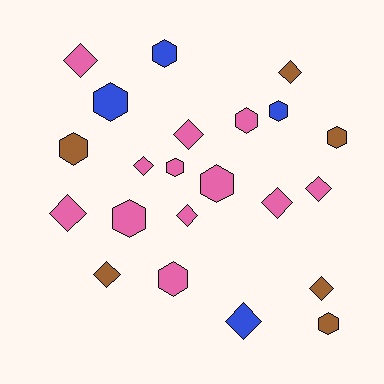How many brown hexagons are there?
There are 3 brown hexagons.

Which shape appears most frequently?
Diamond, with 11 objects.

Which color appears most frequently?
Pink, with 12 objects.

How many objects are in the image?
There are 22 objects.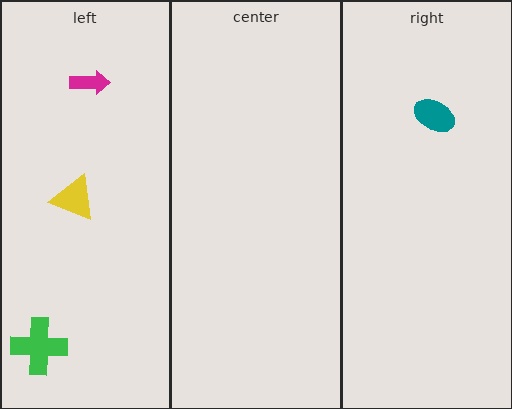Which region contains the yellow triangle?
The left region.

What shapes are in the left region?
The green cross, the yellow triangle, the magenta arrow.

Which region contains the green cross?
The left region.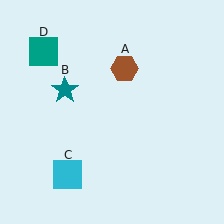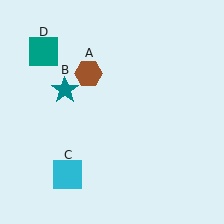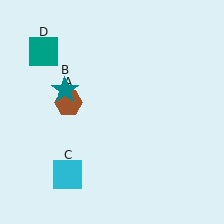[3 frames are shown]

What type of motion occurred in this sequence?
The brown hexagon (object A) rotated counterclockwise around the center of the scene.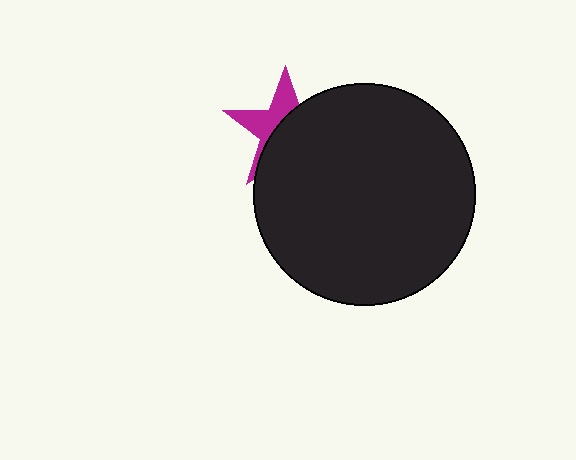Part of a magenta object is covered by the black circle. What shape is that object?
It is a star.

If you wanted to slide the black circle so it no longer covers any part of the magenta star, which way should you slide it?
Slide it toward the lower-right — that is the most direct way to separate the two shapes.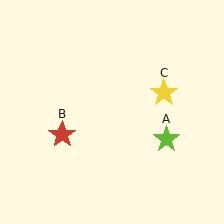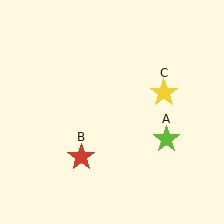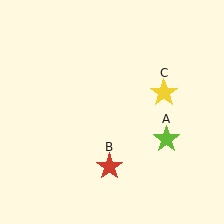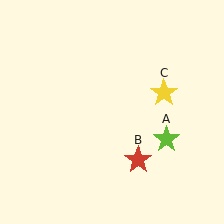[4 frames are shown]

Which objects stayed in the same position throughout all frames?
Lime star (object A) and yellow star (object C) remained stationary.